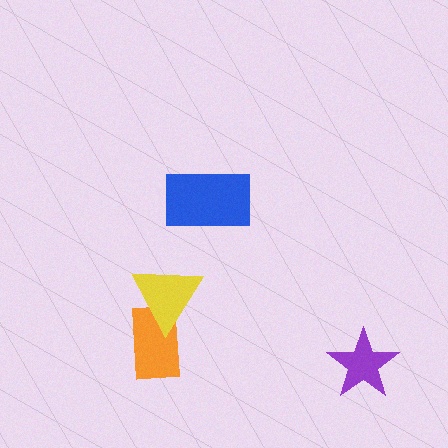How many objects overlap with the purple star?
0 objects overlap with the purple star.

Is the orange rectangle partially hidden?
Yes, it is partially covered by another shape.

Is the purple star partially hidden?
No, no other shape covers it.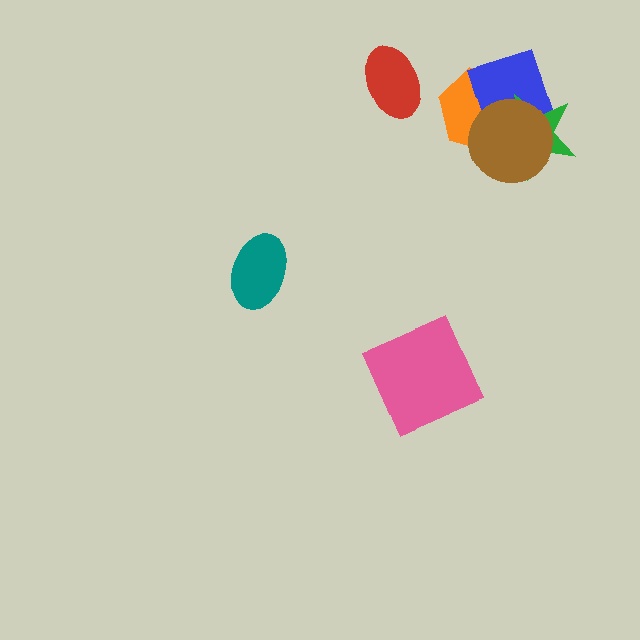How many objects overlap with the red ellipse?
0 objects overlap with the red ellipse.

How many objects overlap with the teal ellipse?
0 objects overlap with the teal ellipse.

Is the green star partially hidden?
Yes, it is partially covered by another shape.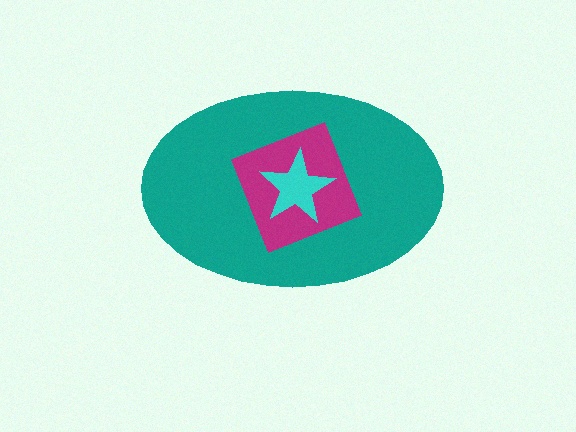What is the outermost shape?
The teal ellipse.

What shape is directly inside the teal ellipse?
The magenta square.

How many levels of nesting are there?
3.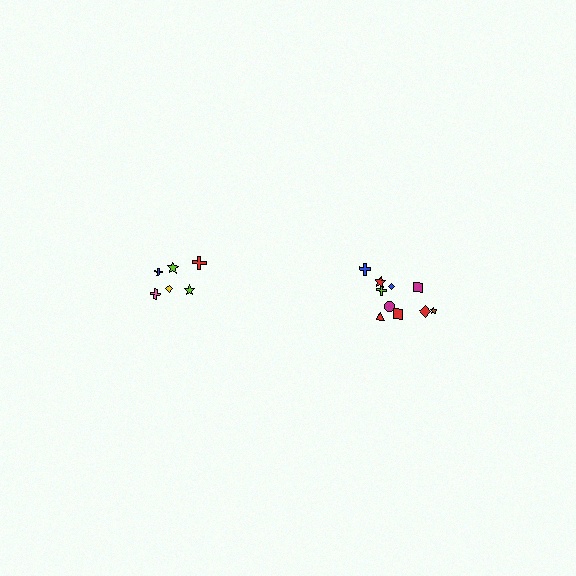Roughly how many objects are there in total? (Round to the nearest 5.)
Roughly 15 objects in total.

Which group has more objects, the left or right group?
The right group.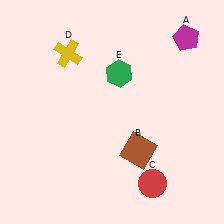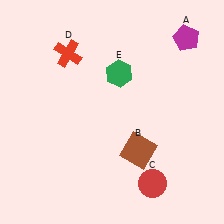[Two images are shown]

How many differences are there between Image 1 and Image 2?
There is 1 difference between the two images.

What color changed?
The cross (D) changed from yellow in Image 1 to red in Image 2.